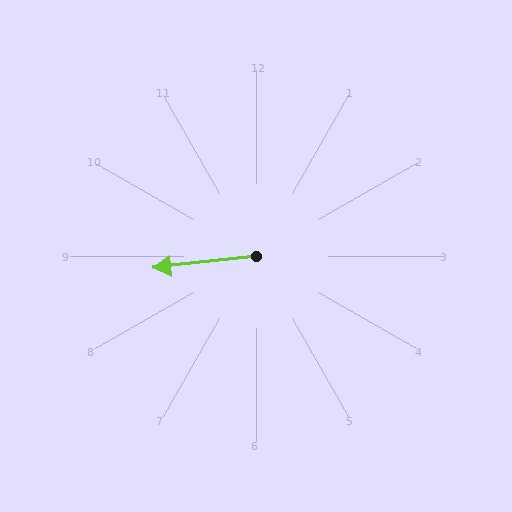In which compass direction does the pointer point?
West.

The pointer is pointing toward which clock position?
Roughly 9 o'clock.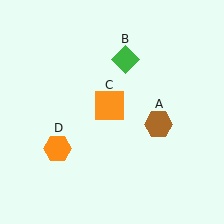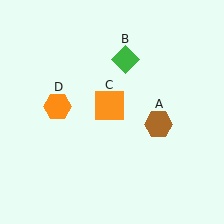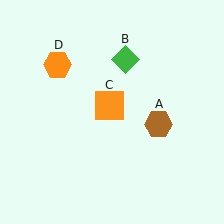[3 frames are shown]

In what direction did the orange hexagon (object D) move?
The orange hexagon (object D) moved up.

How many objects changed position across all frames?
1 object changed position: orange hexagon (object D).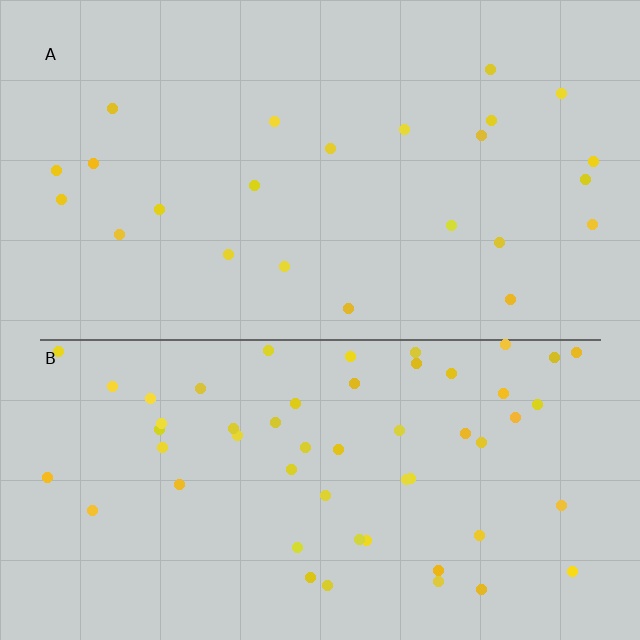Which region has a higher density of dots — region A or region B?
B (the bottom).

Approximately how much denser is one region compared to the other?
Approximately 2.3× — region B over region A.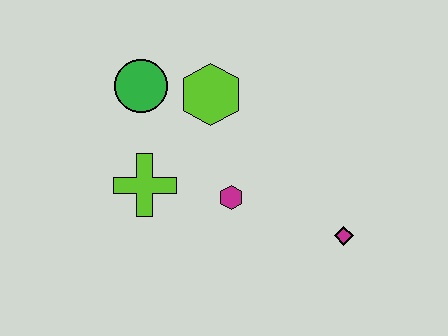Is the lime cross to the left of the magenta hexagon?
Yes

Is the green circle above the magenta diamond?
Yes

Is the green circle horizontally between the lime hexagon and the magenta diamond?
No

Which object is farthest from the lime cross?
The magenta diamond is farthest from the lime cross.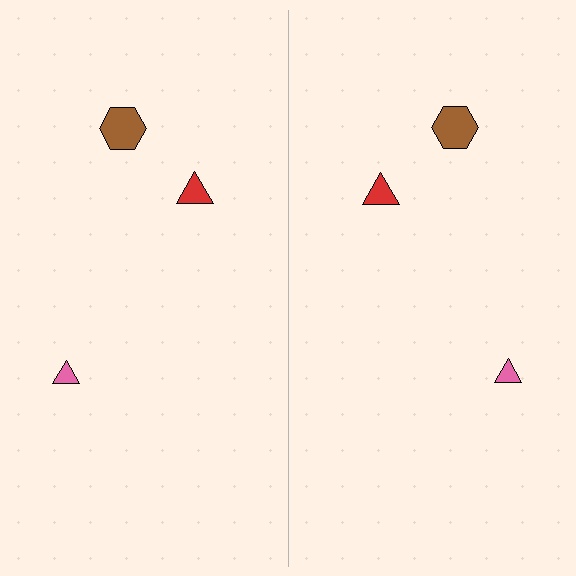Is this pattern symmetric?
Yes, this pattern has bilateral (reflection) symmetry.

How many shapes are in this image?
There are 6 shapes in this image.